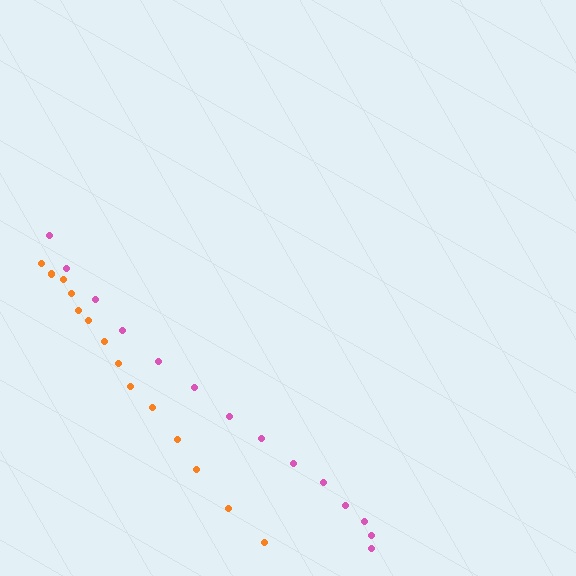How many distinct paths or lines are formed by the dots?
There are 2 distinct paths.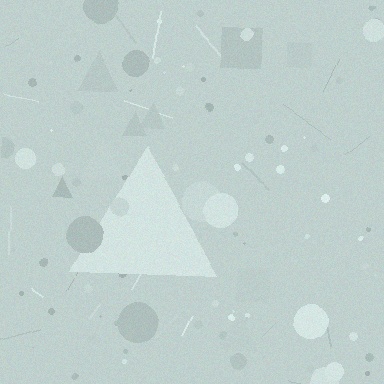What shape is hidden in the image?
A triangle is hidden in the image.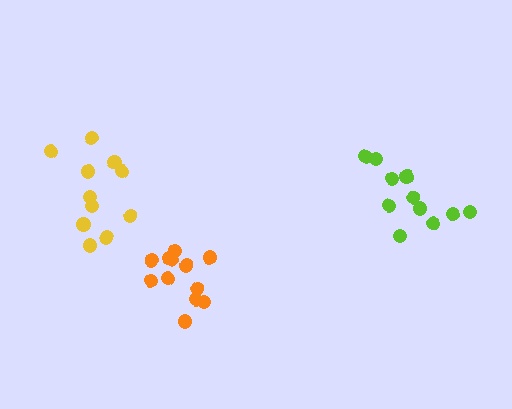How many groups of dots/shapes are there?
There are 3 groups.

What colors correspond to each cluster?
The clusters are colored: orange, yellow, lime.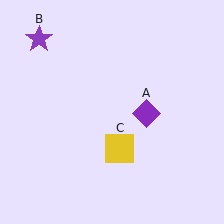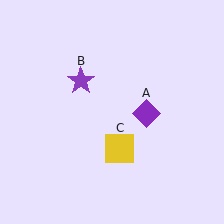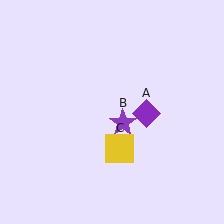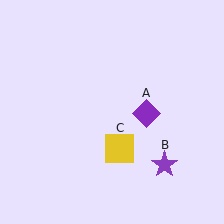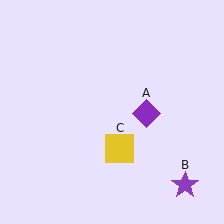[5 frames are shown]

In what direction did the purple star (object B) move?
The purple star (object B) moved down and to the right.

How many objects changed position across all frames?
1 object changed position: purple star (object B).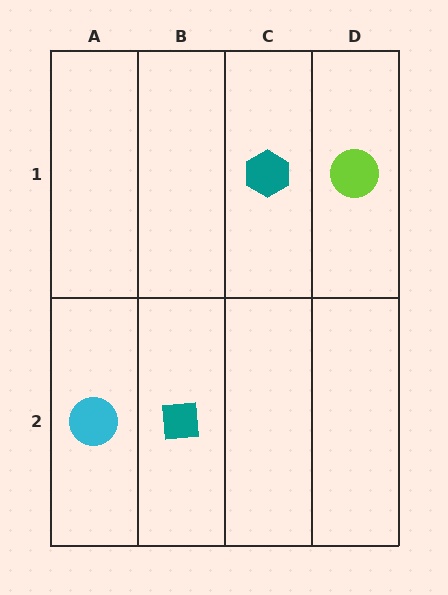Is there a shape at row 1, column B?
No, that cell is empty.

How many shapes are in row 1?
2 shapes.